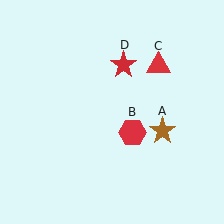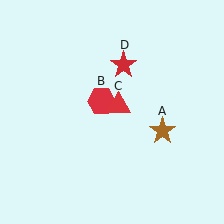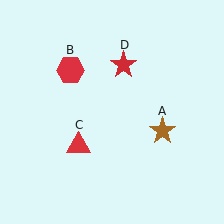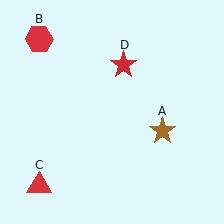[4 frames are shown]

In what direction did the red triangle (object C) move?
The red triangle (object C) moved down and to the left.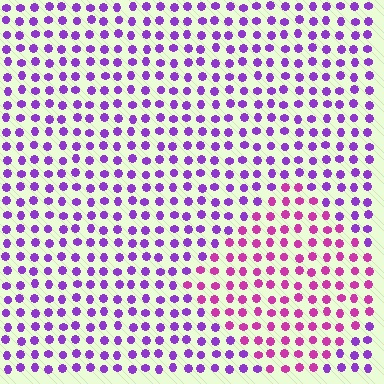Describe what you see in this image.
The image is filled with small purple elements in a uniform arrangement. A diamond-shaped region is visible where the elements are tinted to a slightly different hue, forming a subtle color boundary.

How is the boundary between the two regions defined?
The boundary is defined purely by a slight shift in hue (about 38 degrees). Spacing, size, and orientation are identical on both sides.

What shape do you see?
I see a diamond.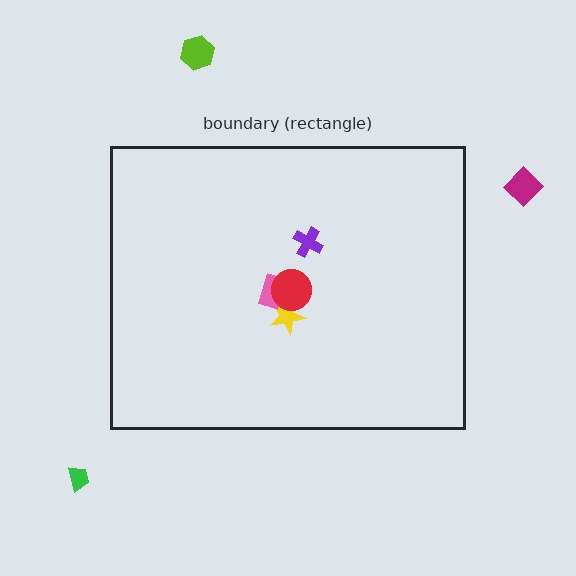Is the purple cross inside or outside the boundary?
Inside.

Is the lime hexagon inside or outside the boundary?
Outside.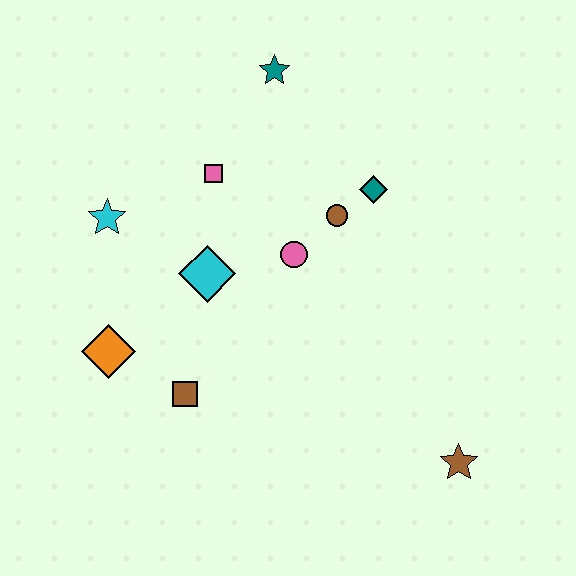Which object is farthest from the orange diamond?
The brown star is farthest from the orange diamond.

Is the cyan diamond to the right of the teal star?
No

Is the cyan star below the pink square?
Yes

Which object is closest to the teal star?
The pink square is closest to the teal star.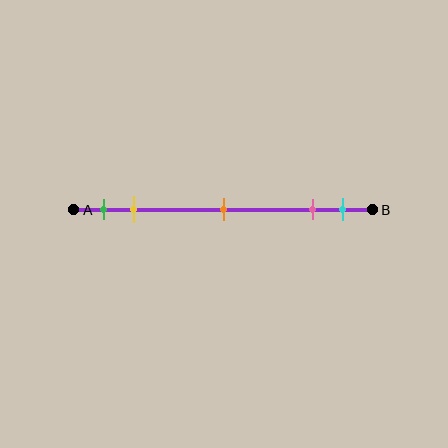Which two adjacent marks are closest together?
The pink and cyan marks are the closest adjacent pair.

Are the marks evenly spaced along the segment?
No, the marks are not evenly spaced.